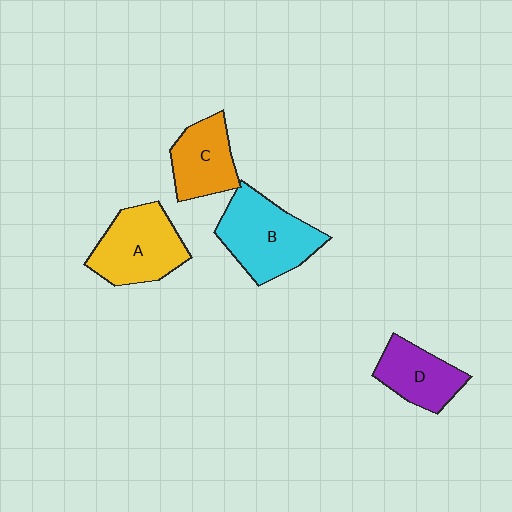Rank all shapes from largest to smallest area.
From largest to smallest: B (cyan), A (yellow), C (orange), D (purple).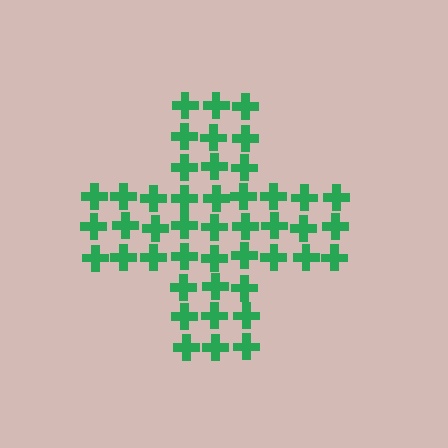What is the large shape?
The large shape is a cross.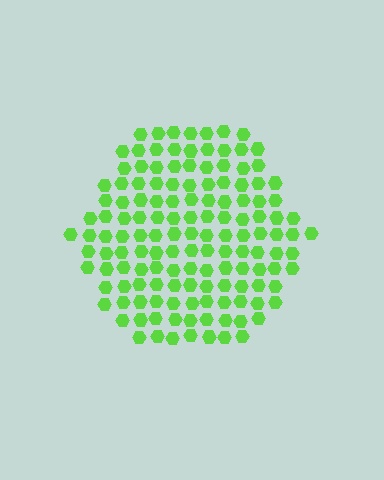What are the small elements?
The small elements are hexagons.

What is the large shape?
The large shape is a hexagon.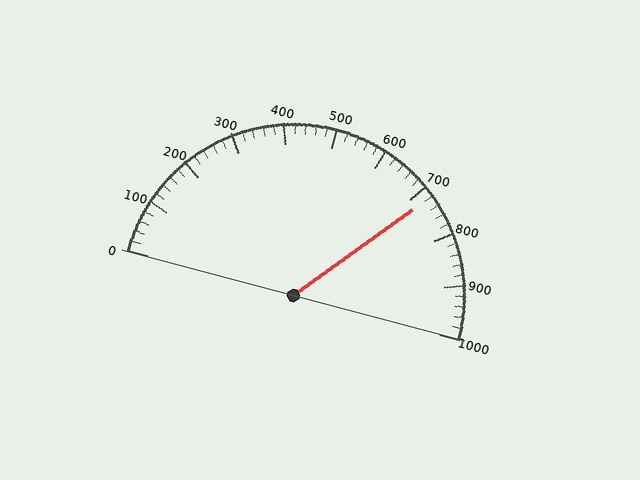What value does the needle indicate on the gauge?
The needle indicates approximately 720.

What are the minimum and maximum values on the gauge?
The gauge ranges from 0 to 1000.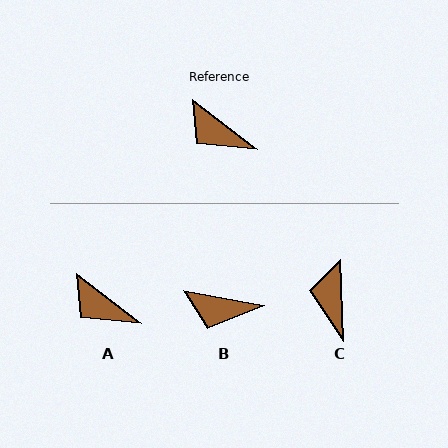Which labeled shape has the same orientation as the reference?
A.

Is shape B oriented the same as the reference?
No, it is off by about 28 degrees.